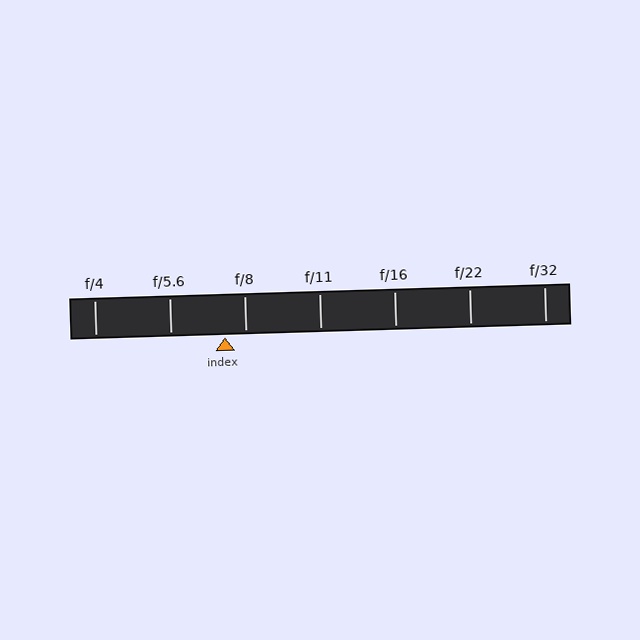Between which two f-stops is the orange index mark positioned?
The index mark is between f/5.6 and f/8.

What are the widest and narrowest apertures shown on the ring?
The widest aperture shown is f/4 and the narrowest is f/32.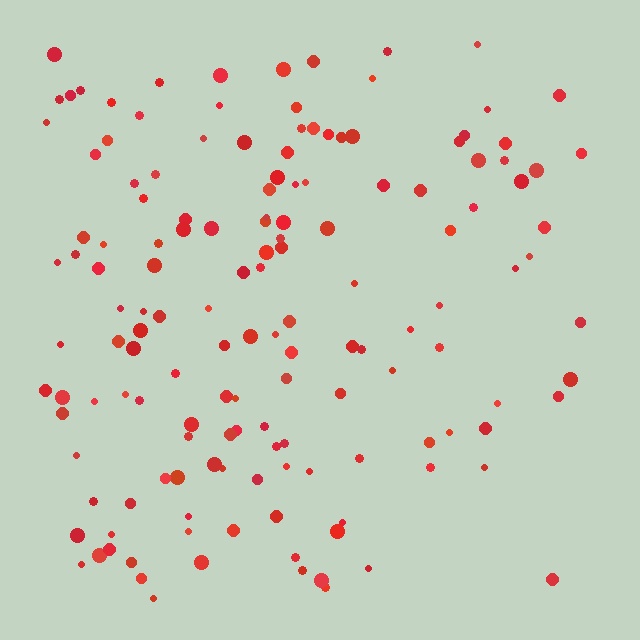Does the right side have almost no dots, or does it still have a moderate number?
Still a moderate number, just noticeably fewer than the left.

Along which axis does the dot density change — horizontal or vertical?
Horizontal.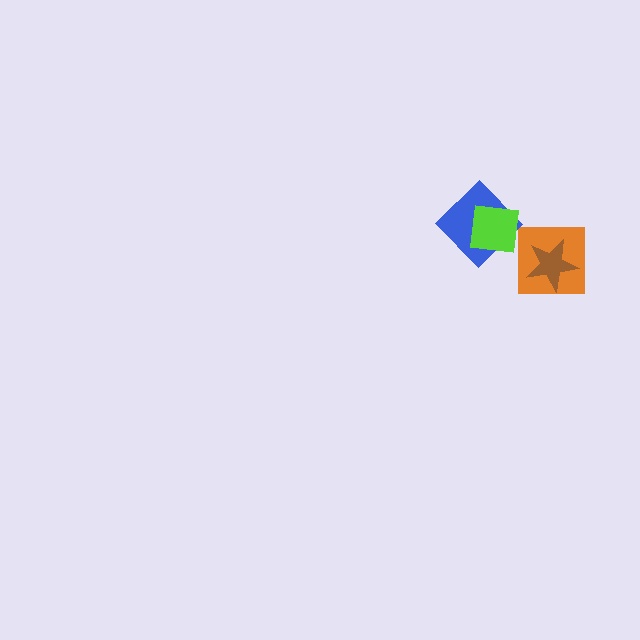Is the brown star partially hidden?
No, no other shape covers it.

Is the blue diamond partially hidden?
Yes, it is partially covered by another shape.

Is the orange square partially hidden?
Yes, it is partially covered by another shape.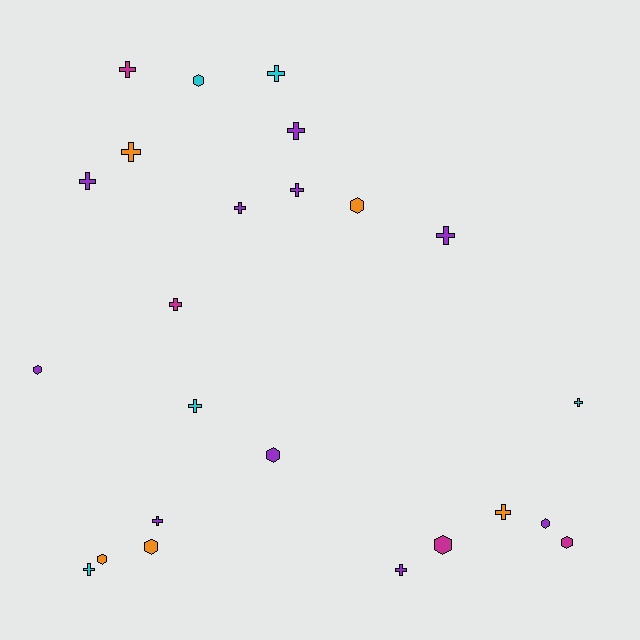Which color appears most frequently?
Purple, with 10 objects.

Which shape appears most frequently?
Cross, with 15 objects.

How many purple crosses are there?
There are 7 purple crosses.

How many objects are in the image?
There are 24 objects.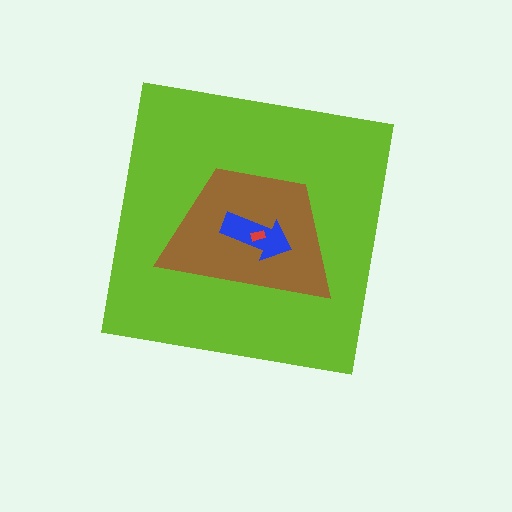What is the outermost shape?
The lime square.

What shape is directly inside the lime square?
The brown trapezoid.